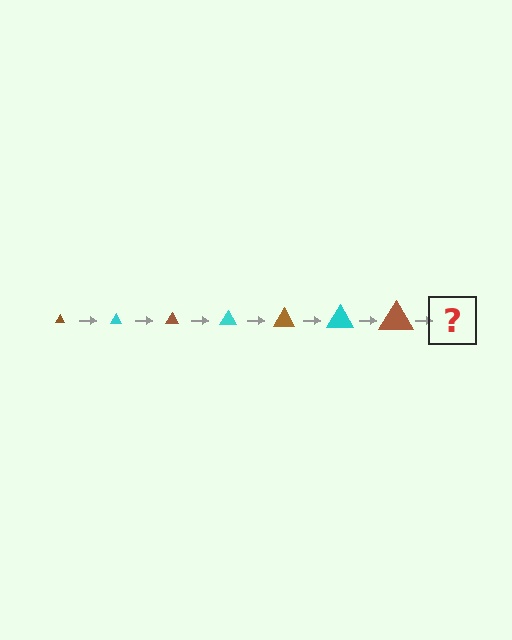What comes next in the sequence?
The next element should be a cyan triangle, larger than the previous one.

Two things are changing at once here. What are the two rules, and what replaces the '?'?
The two rules are that the triangle grows larger each step and the color cycles through brown and cyan. The '?' should be a cyan triangle, larger than the previous one.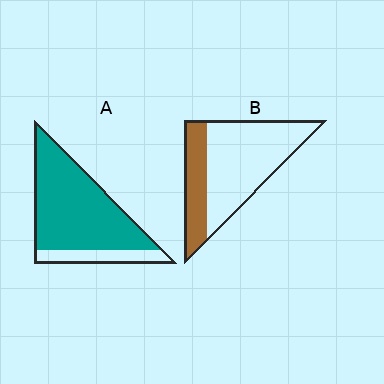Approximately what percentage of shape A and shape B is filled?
A is approximately 80% and B is approximately 30%.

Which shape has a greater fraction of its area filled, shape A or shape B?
Shape A.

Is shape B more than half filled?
No.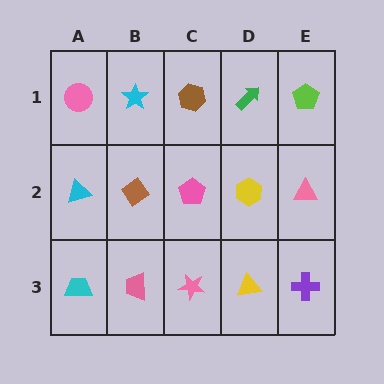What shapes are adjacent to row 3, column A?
A cyan triangle (row 2, column A), a pink trapezoid (row 3, column B).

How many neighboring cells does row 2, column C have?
4.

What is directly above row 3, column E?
A pink triangle.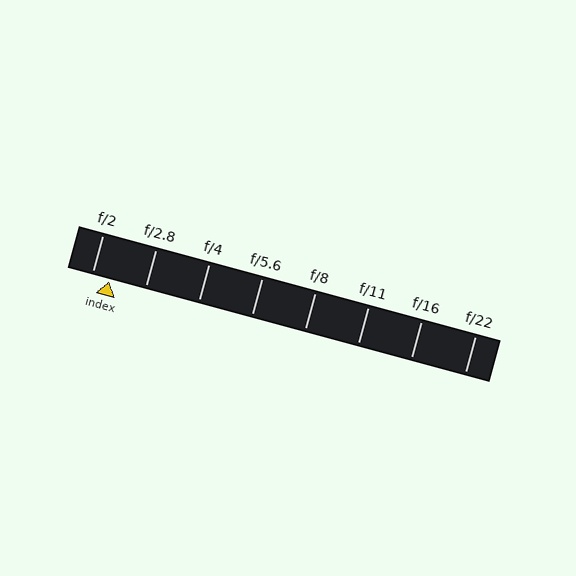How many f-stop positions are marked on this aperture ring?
There are 8 f-stop positions marked.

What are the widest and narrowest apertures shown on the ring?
The widest aperture shown is f/2 and the narrowest is f/22.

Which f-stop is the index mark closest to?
The index mark is closest to f/2.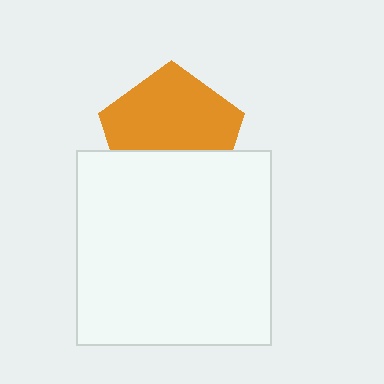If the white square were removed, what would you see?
You would see the complete orange pentagon.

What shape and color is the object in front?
The object in front is a white square.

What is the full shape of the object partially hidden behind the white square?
The partially hidden object is an orange pentagon.